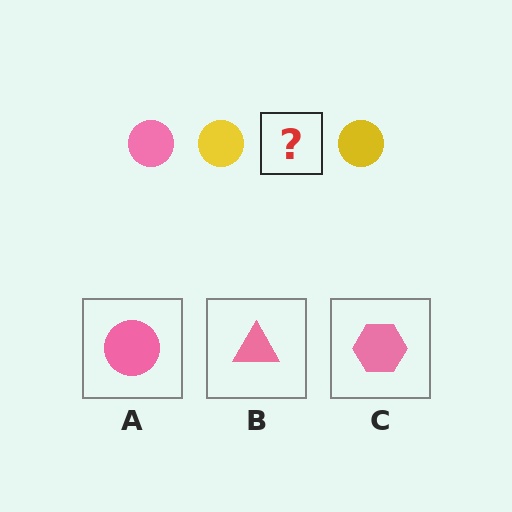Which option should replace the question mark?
Option A.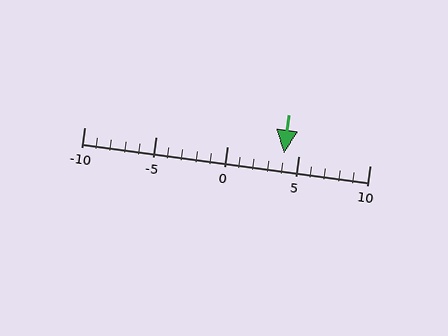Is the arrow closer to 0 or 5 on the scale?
The arrow is closer to 5.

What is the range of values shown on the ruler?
The ruler shows values from -10 to 10.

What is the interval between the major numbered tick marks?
The major tick marks are spaced 5 units apart.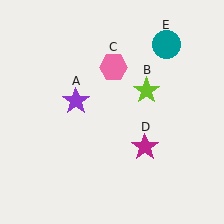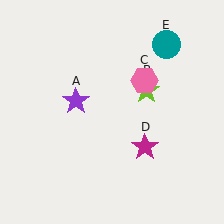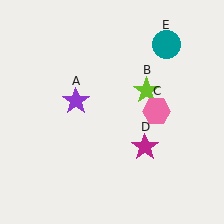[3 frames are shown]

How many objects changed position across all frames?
1 object changed position: pink hexagon (object C).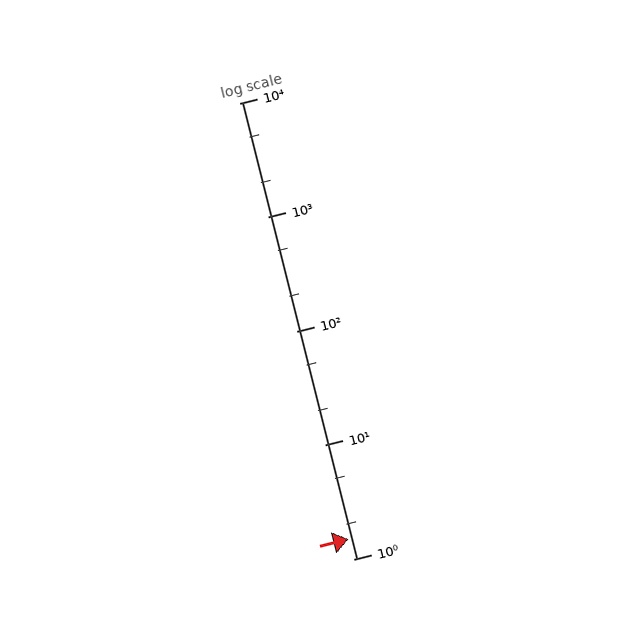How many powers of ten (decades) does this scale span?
The scale spans 4 decades, from 1 to 10000.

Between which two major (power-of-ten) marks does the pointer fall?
The pointer is between 1 and 10.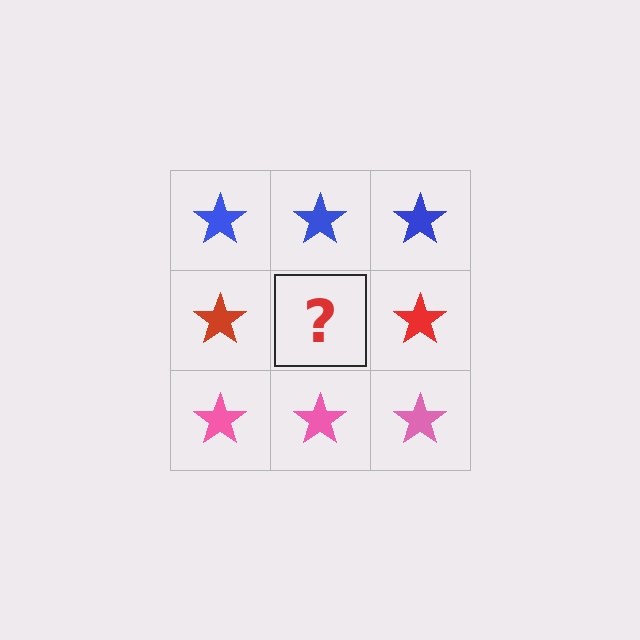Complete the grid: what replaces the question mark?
The question mark should be replaced with a red star.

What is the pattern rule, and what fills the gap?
The rule is that each row has a consistent color. The gap should be filled with a red star.